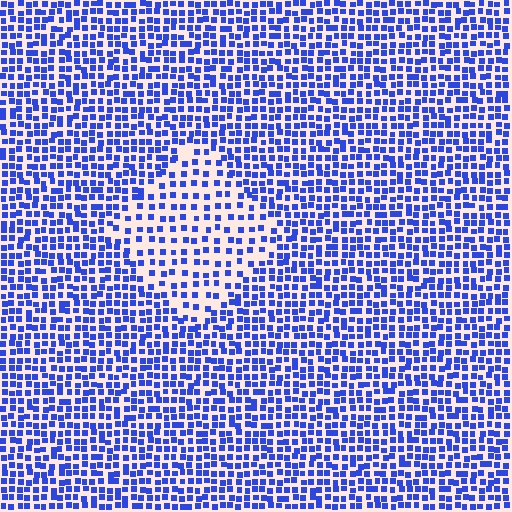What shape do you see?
I see a diamond.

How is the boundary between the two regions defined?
The boundary is defined by a change in element density (approximately 1.9x ratio). All elements are the same color, size, and shape.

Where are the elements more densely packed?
The elements are more densely packed outside the diamond boundary.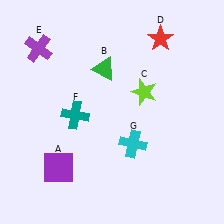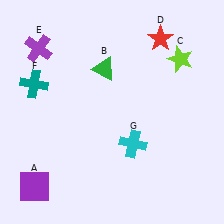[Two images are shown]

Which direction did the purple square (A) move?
The purple square (A) moved left.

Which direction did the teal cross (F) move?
The teal cross (F) moved left.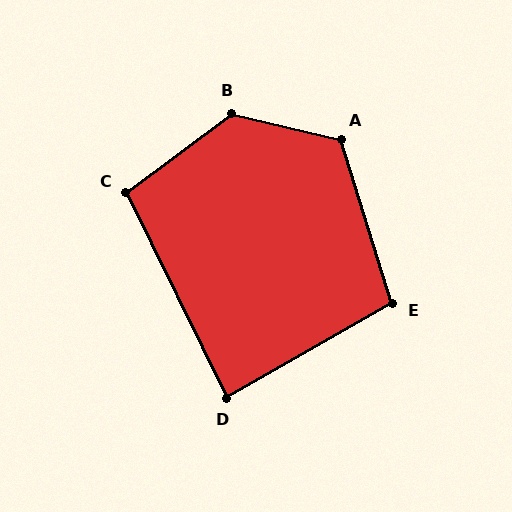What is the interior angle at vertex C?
Approximately 101 degrees (obtuse).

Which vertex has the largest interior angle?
B, at approximately 130 degrees.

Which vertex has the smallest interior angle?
D, at approximately 87 degrees.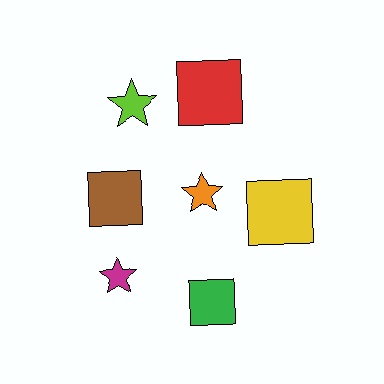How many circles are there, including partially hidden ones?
There are no circles.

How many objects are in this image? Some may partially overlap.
There are 7 objects.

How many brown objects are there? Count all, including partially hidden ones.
There is 1 brown object.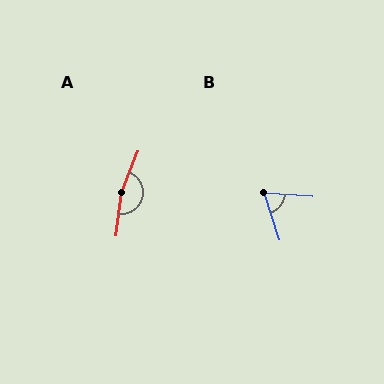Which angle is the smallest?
B, at approximately 67 degrees.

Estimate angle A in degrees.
Approximately 166 degrees.